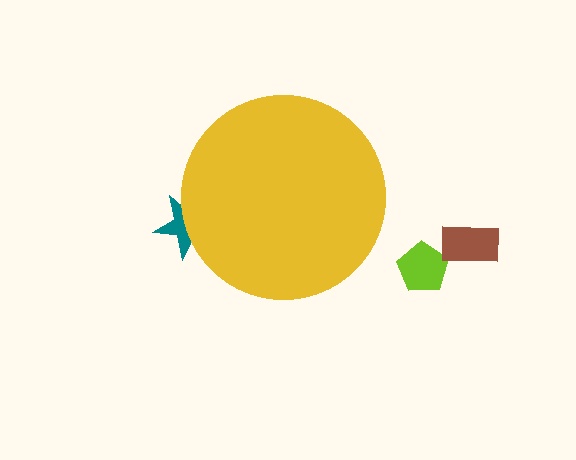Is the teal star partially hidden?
Yes, the teal star is partially hidden behind the yellow circle.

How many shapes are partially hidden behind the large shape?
1 shape is partially hidden.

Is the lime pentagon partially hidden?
No, the lime pentagon is fully visible.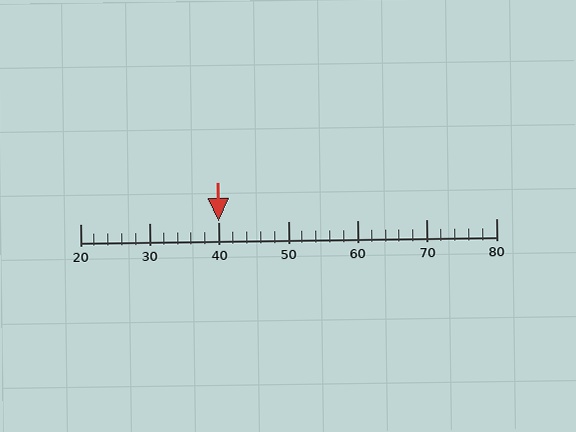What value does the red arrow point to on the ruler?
The red arrow points to approximately 40.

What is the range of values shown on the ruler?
The ruler shows values from 20 to 80.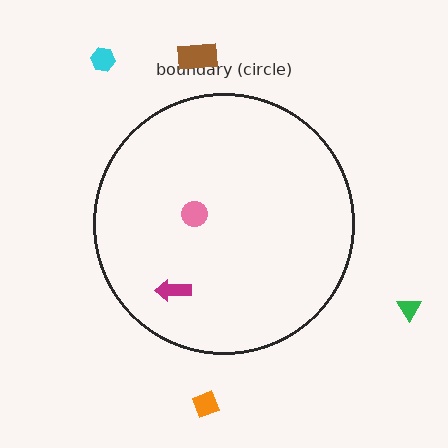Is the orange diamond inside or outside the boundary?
Outside.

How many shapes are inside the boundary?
2 inside, 4 outside.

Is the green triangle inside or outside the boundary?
Outside.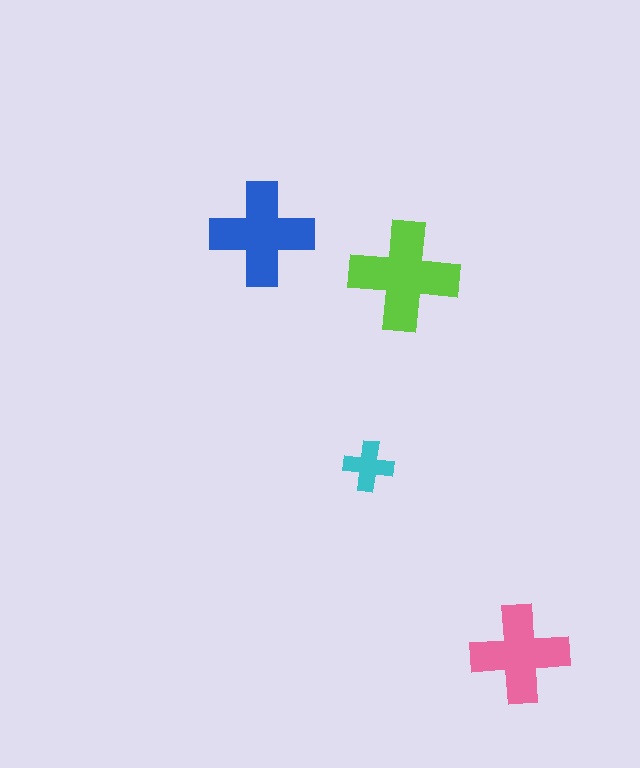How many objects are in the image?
There are 4 objects in the image.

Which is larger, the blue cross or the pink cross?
The blue one.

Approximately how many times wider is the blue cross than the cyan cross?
About 2 times wider.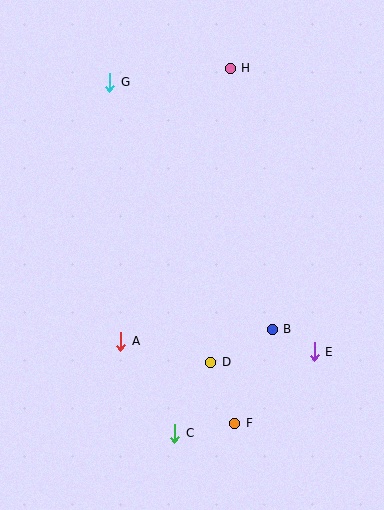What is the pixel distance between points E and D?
The distance between E and D is 104 pixels.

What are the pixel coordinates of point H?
Point H is at (230, 68).